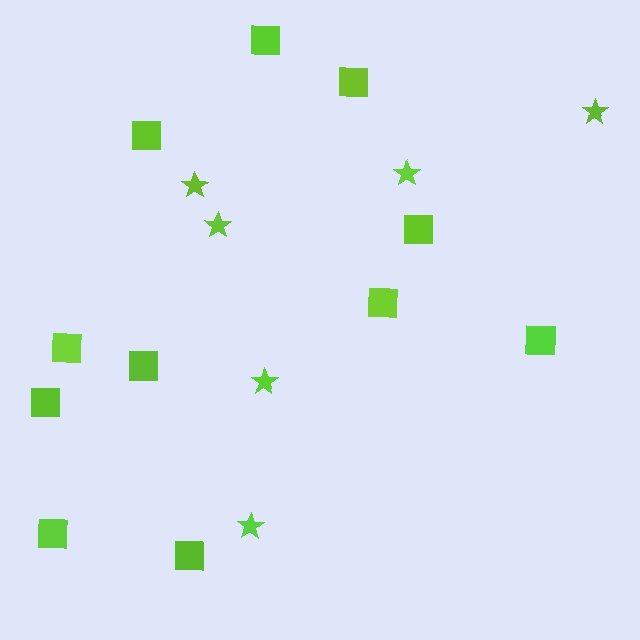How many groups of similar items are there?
There are 2 groups: one group of squares (11) and one group of stars (6).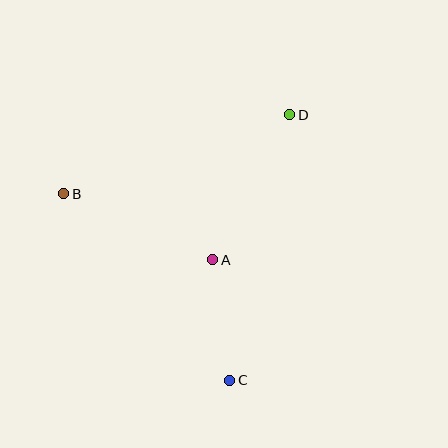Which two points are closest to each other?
Points A and C are closest to each other.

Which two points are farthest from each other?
Points C and D are farthest from each other.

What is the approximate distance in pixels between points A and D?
The distance between A and D is approximately 164 pixels.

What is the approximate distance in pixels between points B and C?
The distance between B and C is approximately 250 pixels.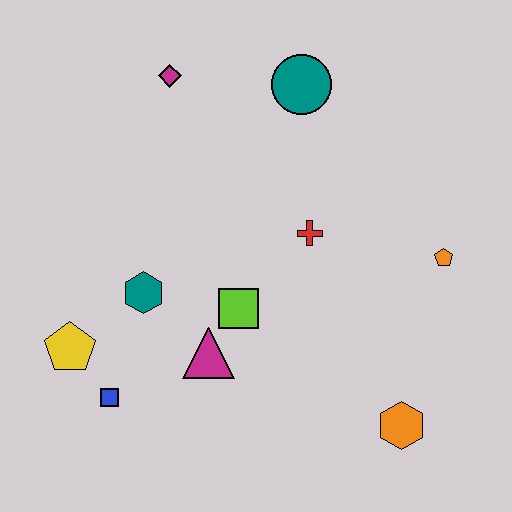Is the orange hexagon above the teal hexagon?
No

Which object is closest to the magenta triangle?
The lime square is closest to the magenta triangle.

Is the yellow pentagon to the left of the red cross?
Yes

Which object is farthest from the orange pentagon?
The yellow pentagon is farthest from the orange pentagon.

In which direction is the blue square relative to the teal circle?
The blue square is below the teal circle.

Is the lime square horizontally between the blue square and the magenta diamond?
No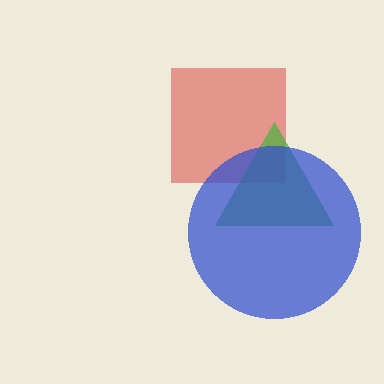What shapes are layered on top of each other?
The layered shapes are: a red square, a green triangle, a blue circle.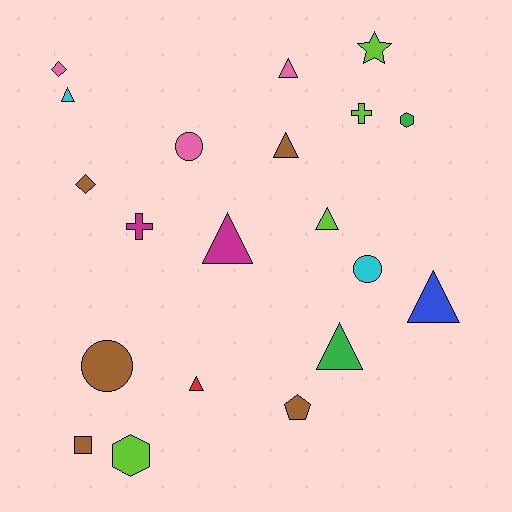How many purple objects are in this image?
There are no purple objects.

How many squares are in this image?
There is 1 square.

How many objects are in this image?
There are 20 objects.